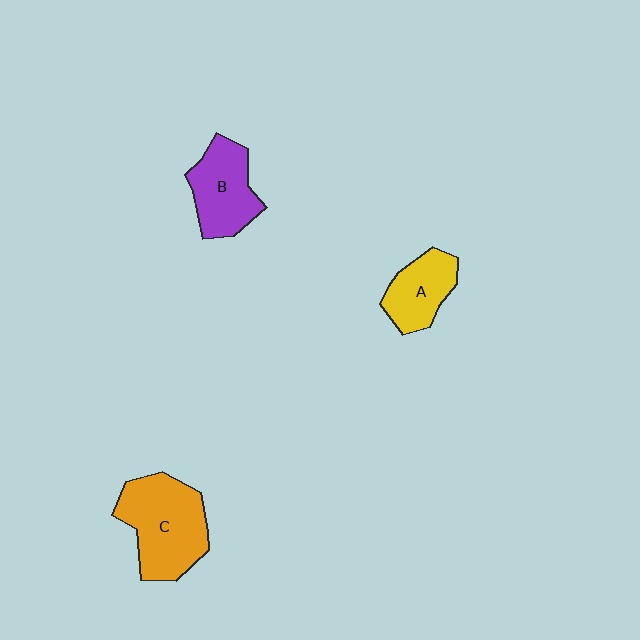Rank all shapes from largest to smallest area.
From largest to smallest: C (orange), B (purple), A (yellow).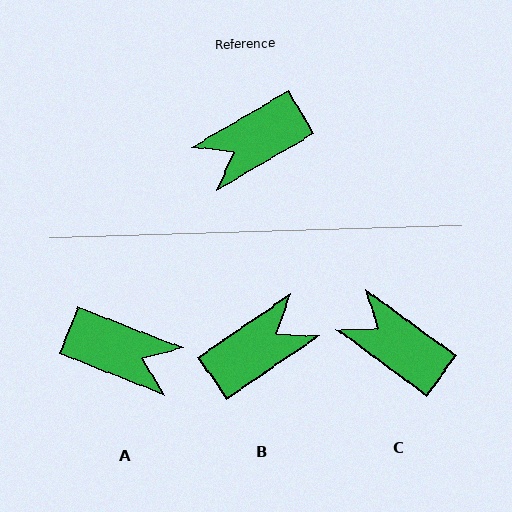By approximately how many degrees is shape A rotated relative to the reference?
Approximately 128 degrees counter-clockwise.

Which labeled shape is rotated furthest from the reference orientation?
B, about 176 degrees away.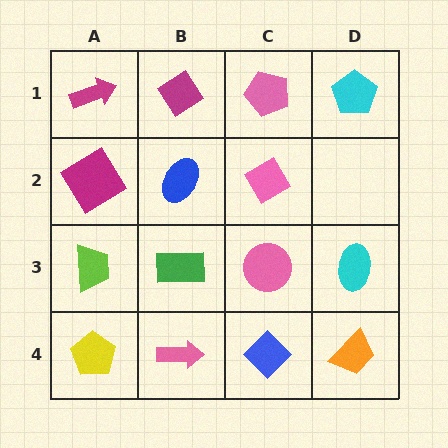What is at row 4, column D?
An orange trapezoid.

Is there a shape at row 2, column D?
No, that cell is empty.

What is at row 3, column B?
A green rectangle.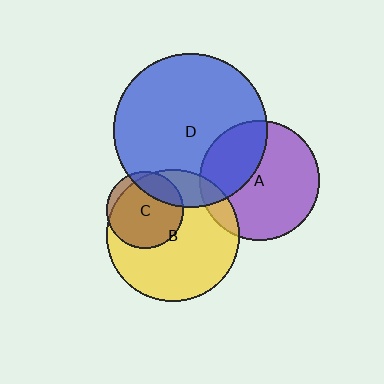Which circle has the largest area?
Circle D (blue).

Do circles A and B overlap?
Yes.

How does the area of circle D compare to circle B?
Approximately 1.3 times.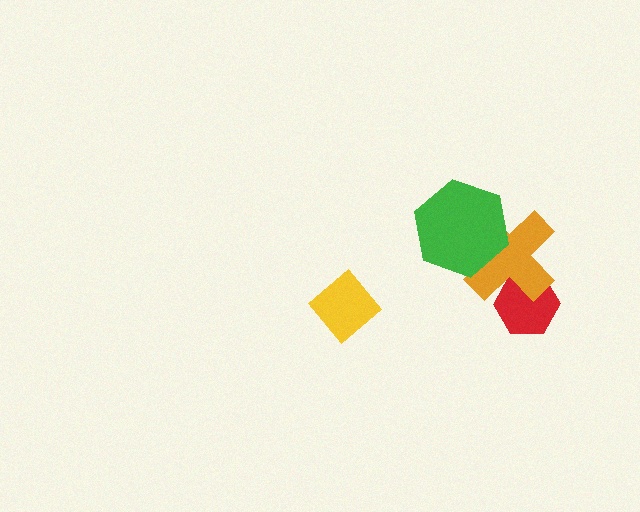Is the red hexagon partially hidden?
Yes, it is partially covered by another shape.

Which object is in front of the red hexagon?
The orange cross is in front of the red hexagon.